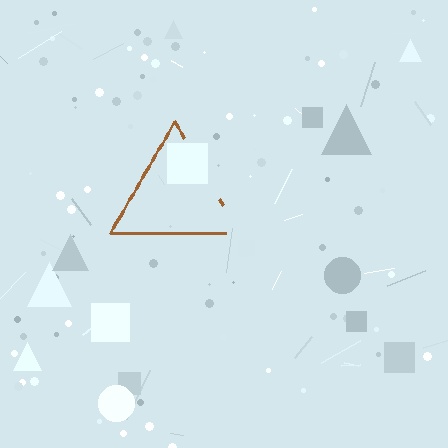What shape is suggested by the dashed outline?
The dashed outline suggests a triangle.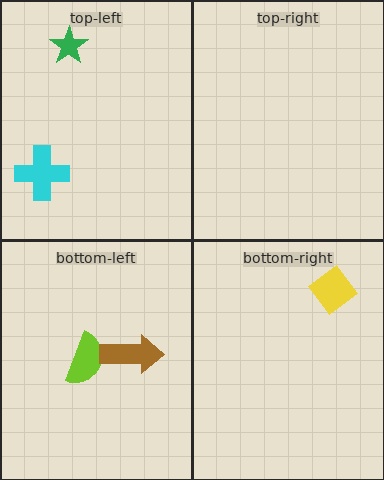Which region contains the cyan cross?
The top-left region.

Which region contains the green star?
The top-left region.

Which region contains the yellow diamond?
The bottom-right region.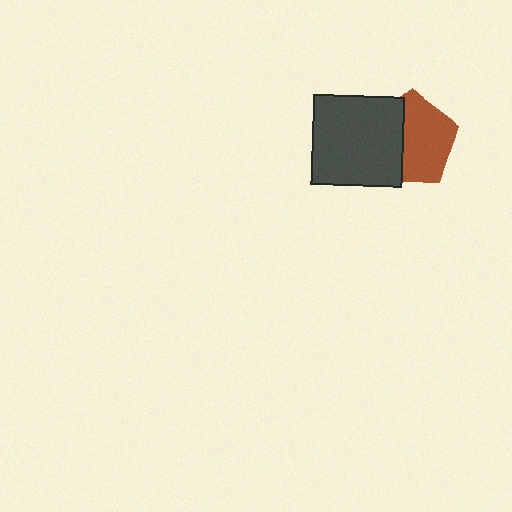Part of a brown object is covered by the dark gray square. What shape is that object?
It is a pentagon.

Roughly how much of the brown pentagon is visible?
About half of it is visible (roughly 60%).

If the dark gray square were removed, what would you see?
You would see the complete brown pentagon.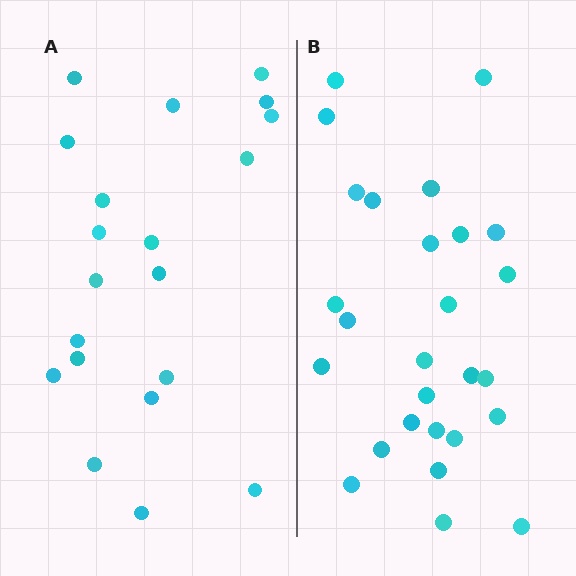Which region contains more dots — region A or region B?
Region B (the right region) has more dots.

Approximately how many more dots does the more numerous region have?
Region B has roughly 8 or so more dots than region A.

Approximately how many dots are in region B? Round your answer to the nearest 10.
About 30 dots. (The exact count is 27, which rounds to 30.)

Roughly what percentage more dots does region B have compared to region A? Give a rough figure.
About 35% more.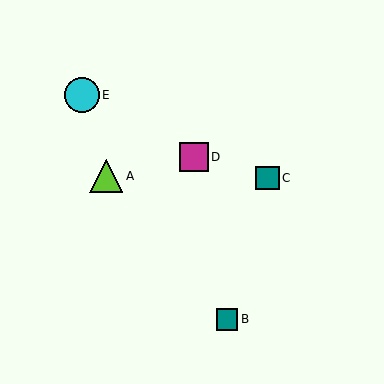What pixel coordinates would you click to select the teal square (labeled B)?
Click at (227, 319) to select the teal square B.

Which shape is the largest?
The cyan circle (labeled E) is the largest.